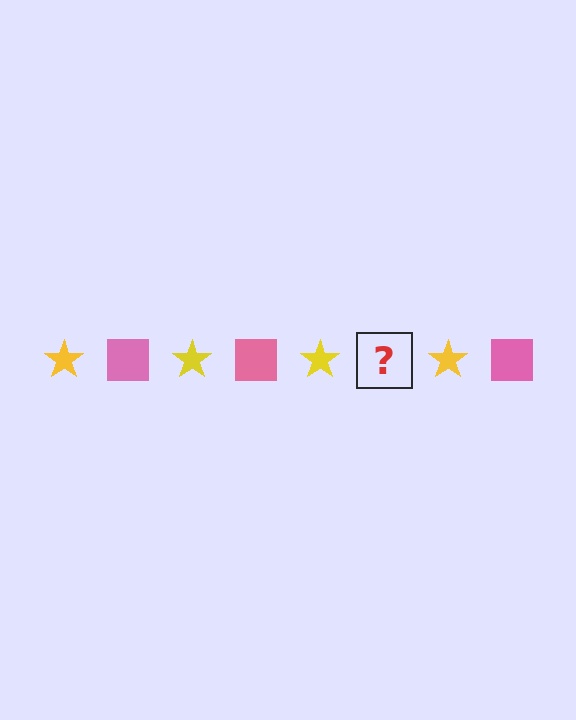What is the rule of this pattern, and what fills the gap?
The rule is that the pattern alternates between yellow star and pink square. The gap should be filled with a pink square.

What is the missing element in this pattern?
The missing element is a pink square.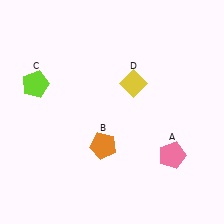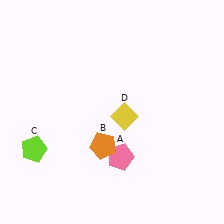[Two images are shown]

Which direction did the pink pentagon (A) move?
The pink pentagon (A) moved left.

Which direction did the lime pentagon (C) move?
The lime pentagon (C) moved down.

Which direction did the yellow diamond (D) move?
The yellow diamond (D) moved down.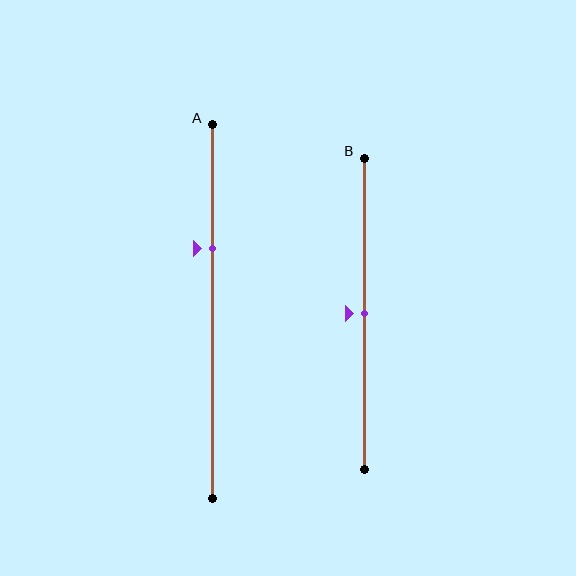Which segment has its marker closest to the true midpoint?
Segment B has its marker closest to the true midpoint.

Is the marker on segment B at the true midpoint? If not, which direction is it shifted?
Yes, the marker on segment B is at the true midpoint.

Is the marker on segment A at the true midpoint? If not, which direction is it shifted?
No, the marker on segment A is shifted upward by about 17% of the segment length.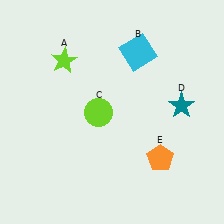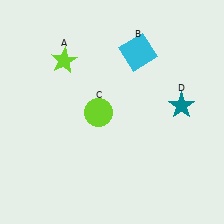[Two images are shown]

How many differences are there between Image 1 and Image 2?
There is 1 difference between the two images.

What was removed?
The orange pentagon (E) was removed in Image 2.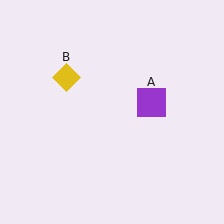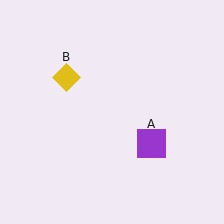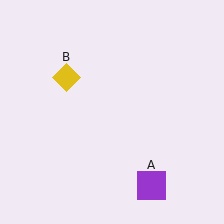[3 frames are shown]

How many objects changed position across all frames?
1 object changed position: purple square (object A).